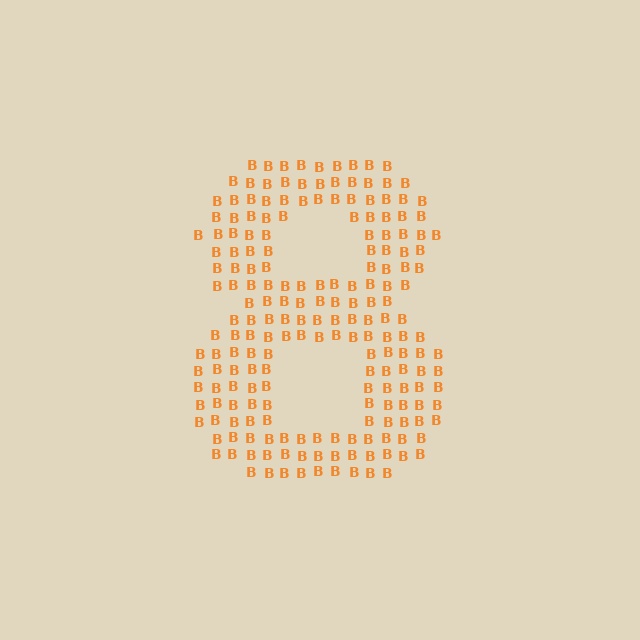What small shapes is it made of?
It is made of small letter B's.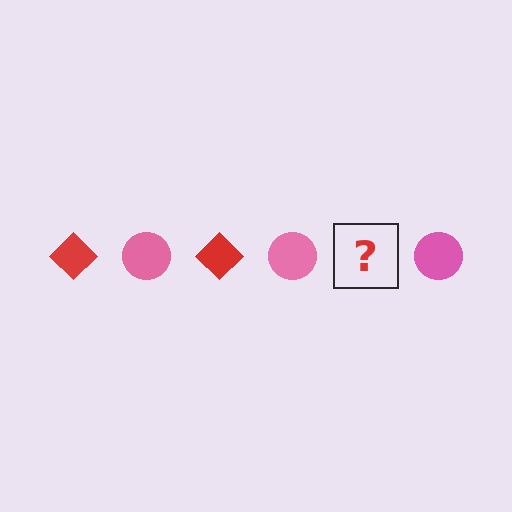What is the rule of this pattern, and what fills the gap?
The rule is that the pattern alternates between red diamond and pink circle. The gap should be filled with a red diamond.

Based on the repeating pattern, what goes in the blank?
The blank should be a red diamond.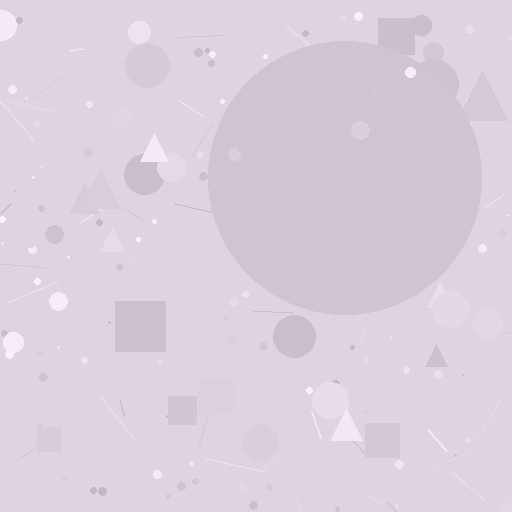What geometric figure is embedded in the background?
A circle is embedded in the background.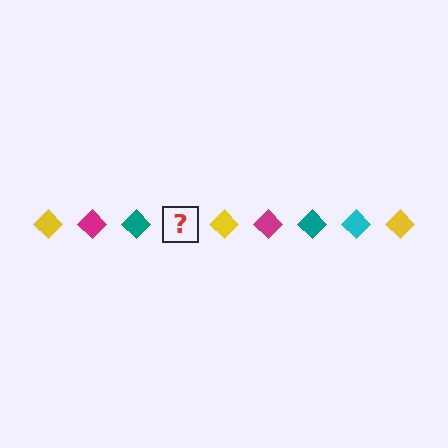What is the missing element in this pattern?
The missing element is a cyan diamond.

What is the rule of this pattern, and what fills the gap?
The rule is that the pattern cycles through yellow, magenta, teal, cyan diamonds. The gap should be filled with a cyan diamond.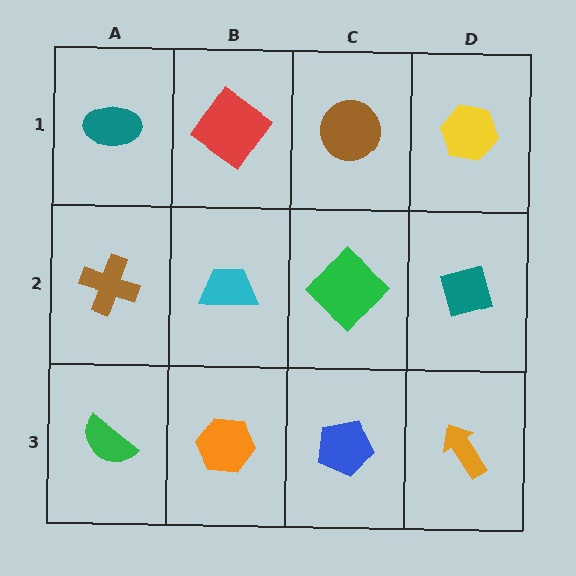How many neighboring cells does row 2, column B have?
4.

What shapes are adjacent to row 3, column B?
A cyan trapezoid (row 2, column B), a green semicircle (row 3, column A), a blue pentagon (row 3, column C).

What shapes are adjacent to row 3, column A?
A brown cross (row 2, column A), an orange hexagon (row 3, column B).